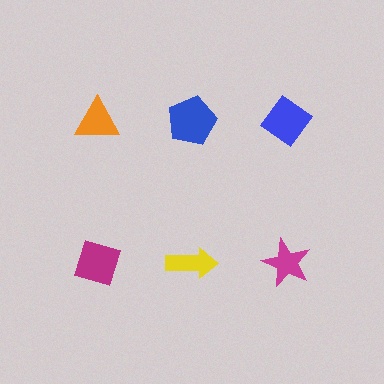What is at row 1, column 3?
A blue diamond.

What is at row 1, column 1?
An orange triangle.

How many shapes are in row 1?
3 shapes.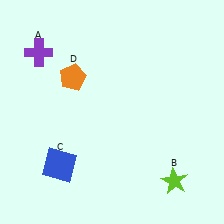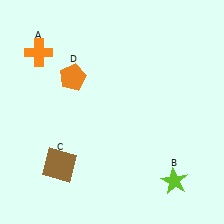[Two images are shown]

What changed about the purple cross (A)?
In Image 1, A is purple. In Image 2, it changed to orange.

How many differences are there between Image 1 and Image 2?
There are 2 differences between the two images.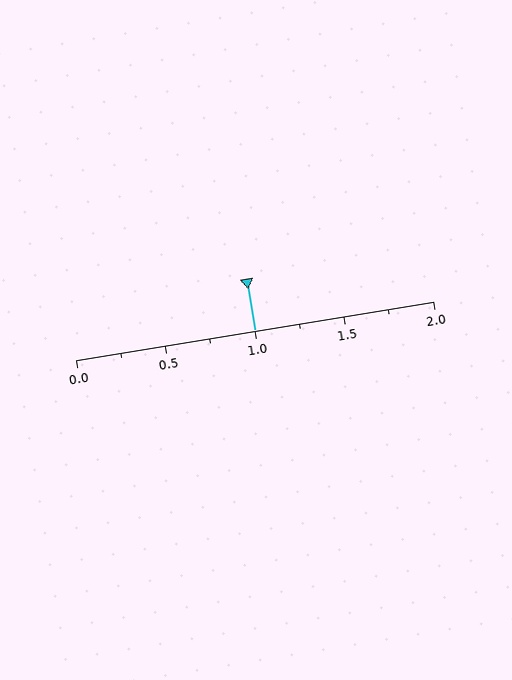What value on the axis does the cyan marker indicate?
The marker indicates approximately 1.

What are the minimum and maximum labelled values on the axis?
The axis runs from 0.0 to 2.0.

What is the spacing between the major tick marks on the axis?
The major ticks are spaced 0.5 apart.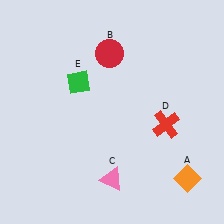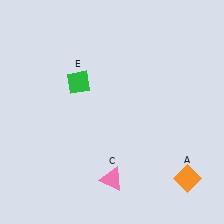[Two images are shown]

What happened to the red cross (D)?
The red cross (D) was removed in Image 2. It was in the bottom-right area of Image 1.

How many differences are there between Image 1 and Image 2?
There are 2 differences between the two images.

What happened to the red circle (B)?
The red circle (B) was removed in Image 2. It was in the top-left area of Image 1.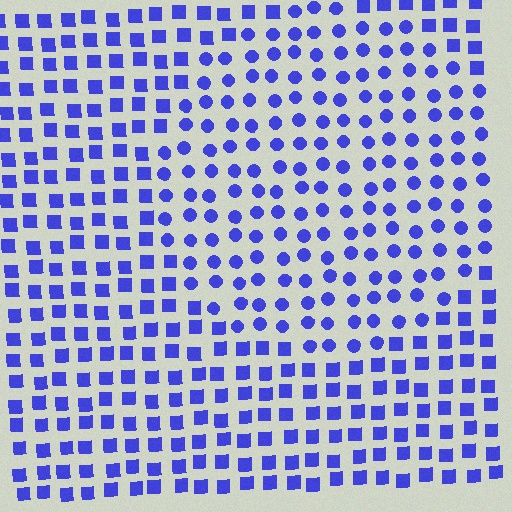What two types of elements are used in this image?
The image uses circles inside the circle region and squares outside it.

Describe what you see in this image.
The image is filled with small blue elements arranged in a uniform grid. A circle-shaped region contains circles, while the surrounding area contains squares. The boundary is defined purely by the change in element shape.